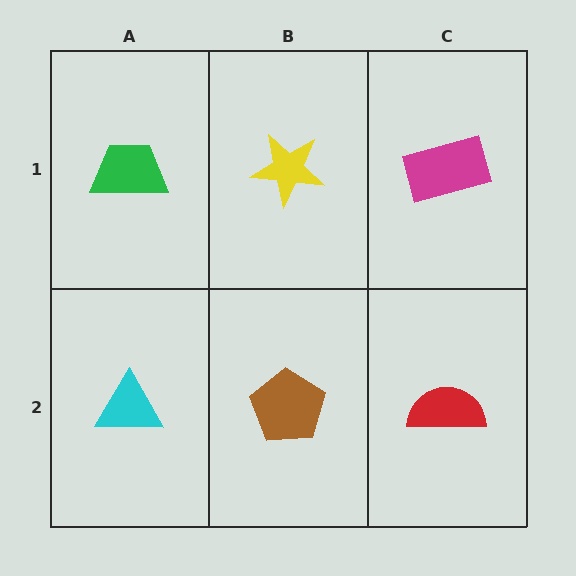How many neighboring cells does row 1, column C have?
2.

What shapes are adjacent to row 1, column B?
A brown pentagon (row 2, column B), a green trapezoid (row 1, column A), a magenta rectangle (row 1, column C).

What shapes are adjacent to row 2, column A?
A green trapezoid (row 1, column A), a brown pentagon (row 2, column B).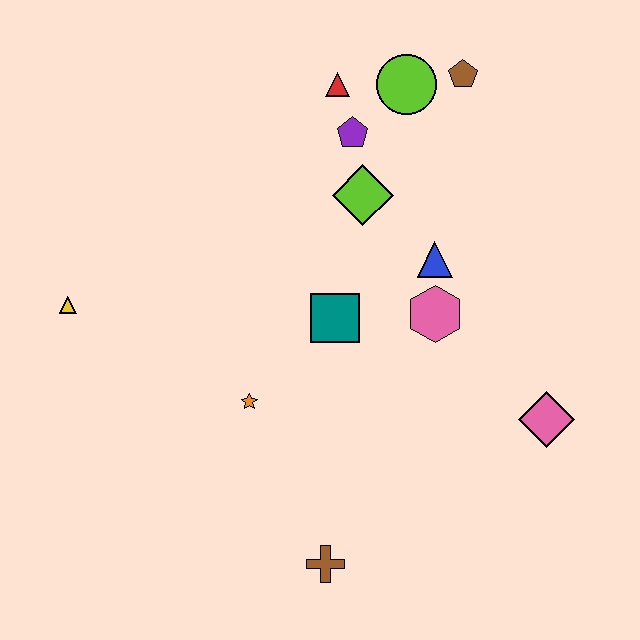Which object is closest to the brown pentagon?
The lime circle is closest to the brown pentagon.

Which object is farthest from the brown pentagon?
The brown cross is farthest from the brown pentagon.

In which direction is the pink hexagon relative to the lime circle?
The pink hexagon is below the lime circle.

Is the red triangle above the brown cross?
Yes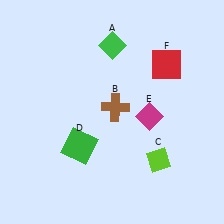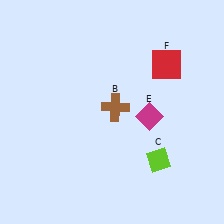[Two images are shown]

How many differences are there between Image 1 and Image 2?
There are 2 differences between the two images.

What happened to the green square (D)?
The green square (D) was removed in Image 2. It was in the bottom-left area of Image 1.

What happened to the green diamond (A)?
The green diamond (A) was removed in Image 2. It was in the top-right area of Image 1.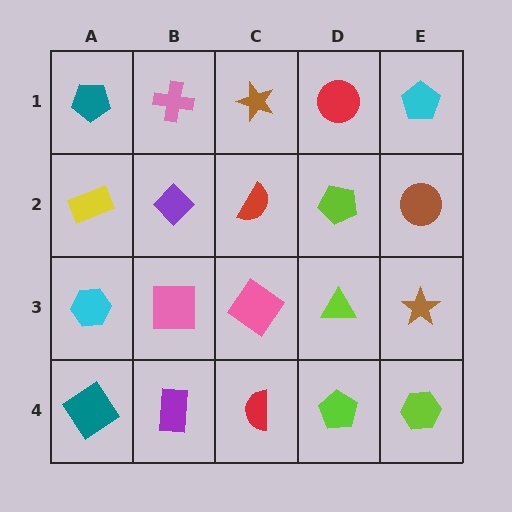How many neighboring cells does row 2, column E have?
3.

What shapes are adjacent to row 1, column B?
A purple diamond (row 2, column B), a teal pentagon (row 1, column A), a brown star (row 1, column C).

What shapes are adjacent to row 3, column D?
A lime pentagon (row 2, column D), a lime pentagon (row 4, column D), a pink diamond (row 3, column C), a brown star (row 3, column E).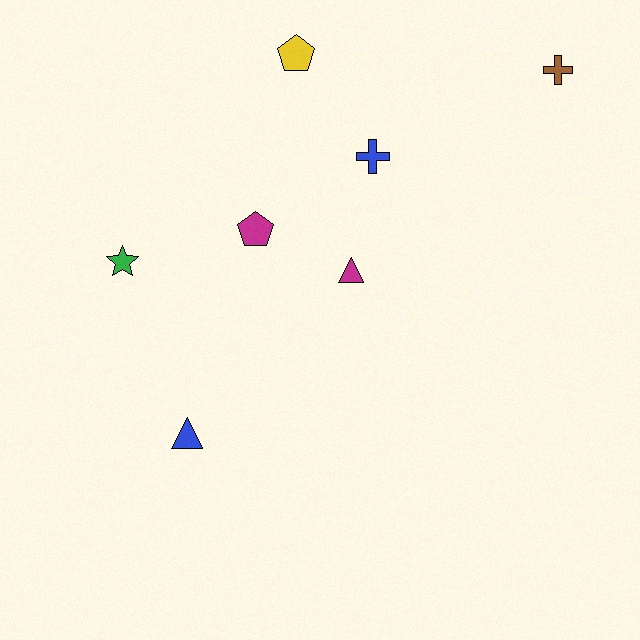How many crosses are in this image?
There are 2 crosses.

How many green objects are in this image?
There is 1 green object.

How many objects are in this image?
There are 7 objects.